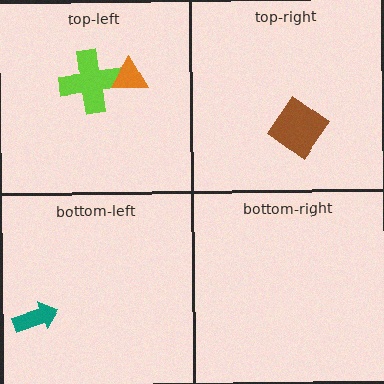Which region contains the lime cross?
The top-left region.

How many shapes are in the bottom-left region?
1.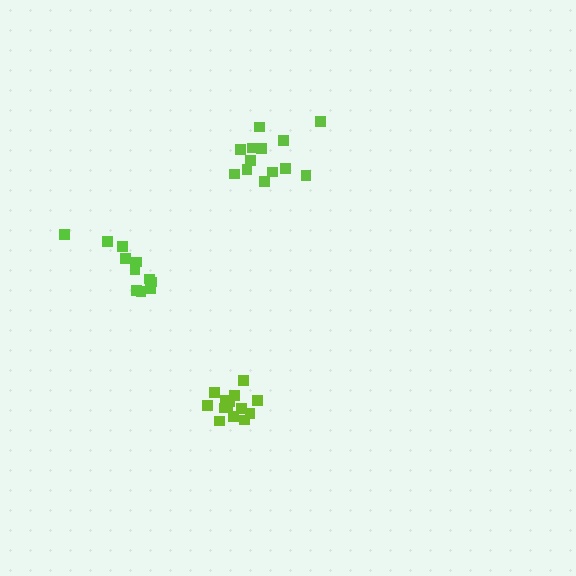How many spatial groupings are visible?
There are 3 spatial groupings.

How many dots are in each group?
Group 1: 13 dots, Group 2: 15 dots, Group 3: 11 dots (39 total).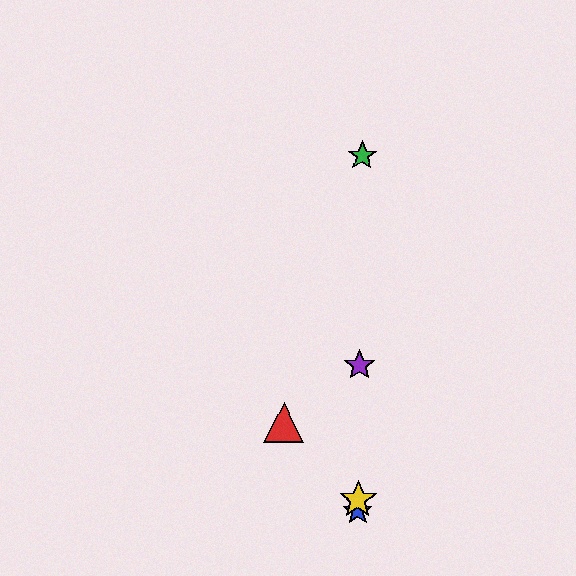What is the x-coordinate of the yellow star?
The yellow star is at x≈358.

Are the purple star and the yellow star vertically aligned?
Yes, both are at x≈360.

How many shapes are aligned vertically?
4 shapes (the blue star, the green star, the yellow star, the purple star) are aligned vertically.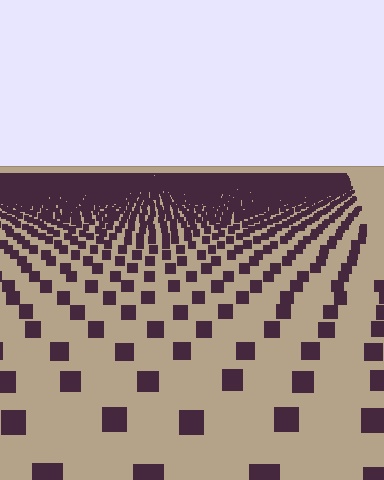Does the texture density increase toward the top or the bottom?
Density increases toward the top.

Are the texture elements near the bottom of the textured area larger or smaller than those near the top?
Larger. Near the bottom, elements are closer to the viewer and appear at a bigger on-screen size.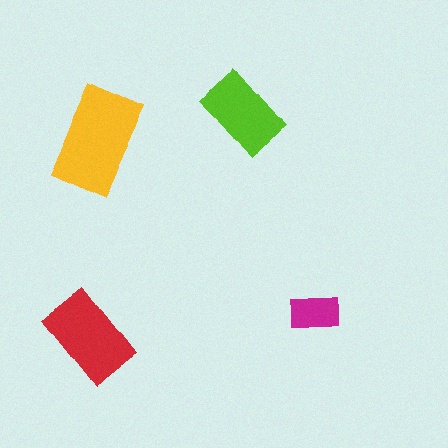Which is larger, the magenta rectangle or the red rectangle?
The red one.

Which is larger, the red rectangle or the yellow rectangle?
The yellow one.